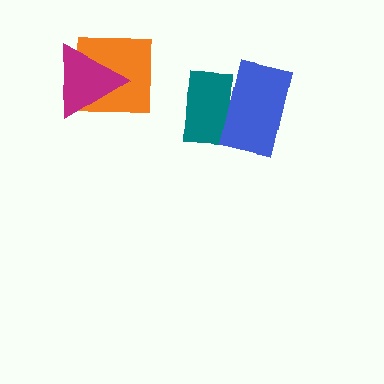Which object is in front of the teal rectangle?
The blue rectangle is in front of the teal rectangle.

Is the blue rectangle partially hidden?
No, no other shape covers it.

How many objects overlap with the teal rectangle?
1 object overlaps with the teal rectangle.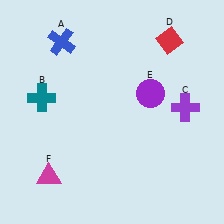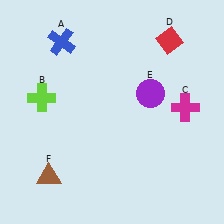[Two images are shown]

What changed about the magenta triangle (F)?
In Image 1, F is magenta. In Image 2, it changed to brown.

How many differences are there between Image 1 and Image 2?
There are 3 differences between the two images.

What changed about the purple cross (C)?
In Image 1, C is purple. In Image 2, it changed to magenta.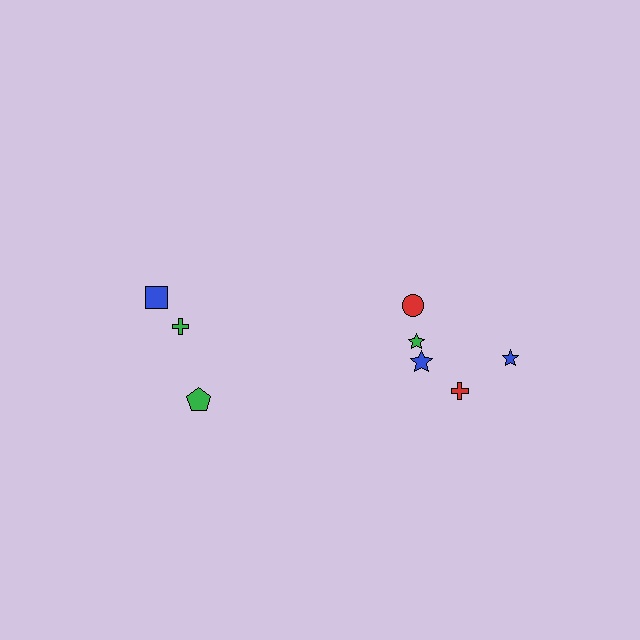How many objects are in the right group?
There are 5 objects.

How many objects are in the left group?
There are 3 objects.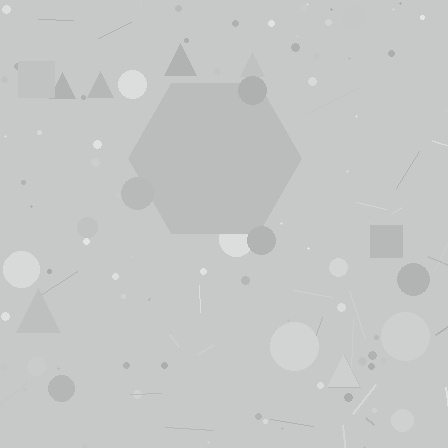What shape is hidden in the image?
A hexagon is hidden in the image.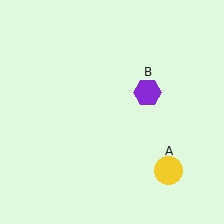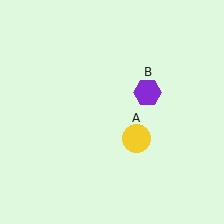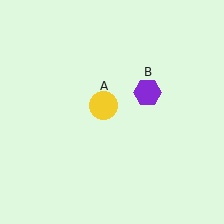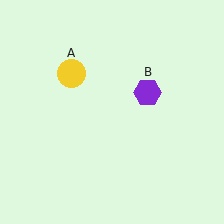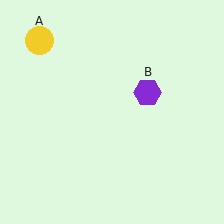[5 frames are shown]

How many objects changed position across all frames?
1 object changed position: yellow circle (object A).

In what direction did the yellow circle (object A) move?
The yellow circle (object A) moved up and to the left.